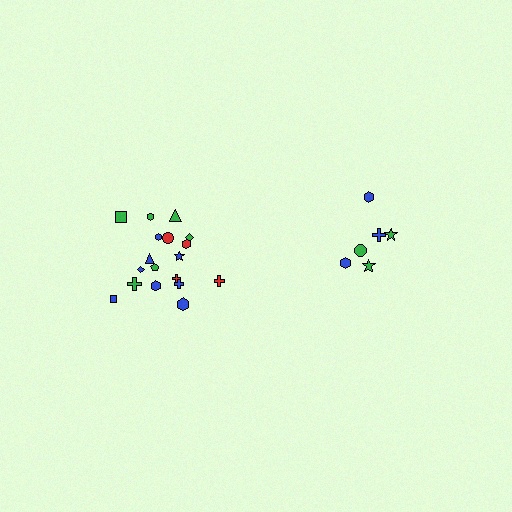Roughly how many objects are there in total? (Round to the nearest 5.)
Roughly 25 objects in total.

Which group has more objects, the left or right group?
The left group.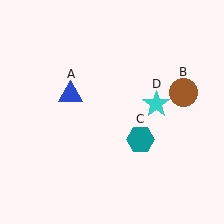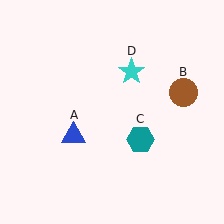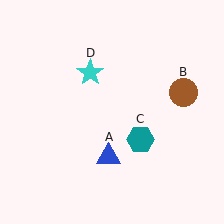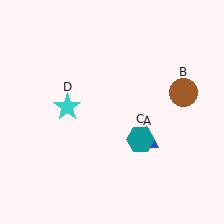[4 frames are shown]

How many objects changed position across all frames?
2 objects changed position: blue triangle (object A), cyan star (object D).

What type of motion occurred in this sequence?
The blue triangle (object A), cyan star (object D) rotated counterclockwise around the center of the scene.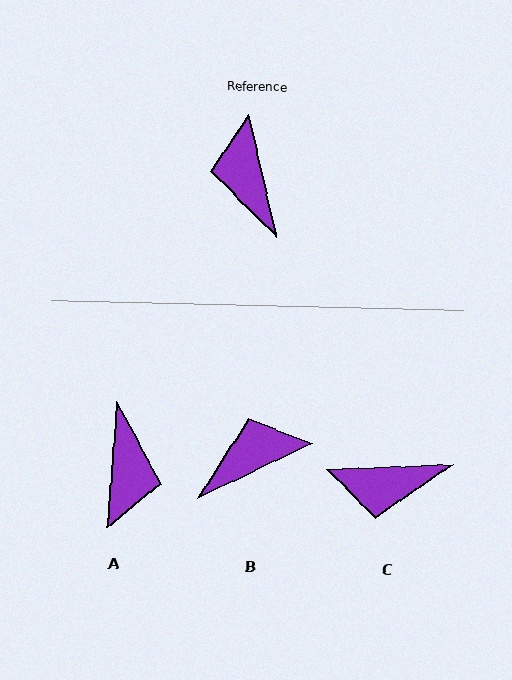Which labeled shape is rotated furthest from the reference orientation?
A, about 163 degrees away.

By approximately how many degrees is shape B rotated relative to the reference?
Approximately 78 degrees clockwise.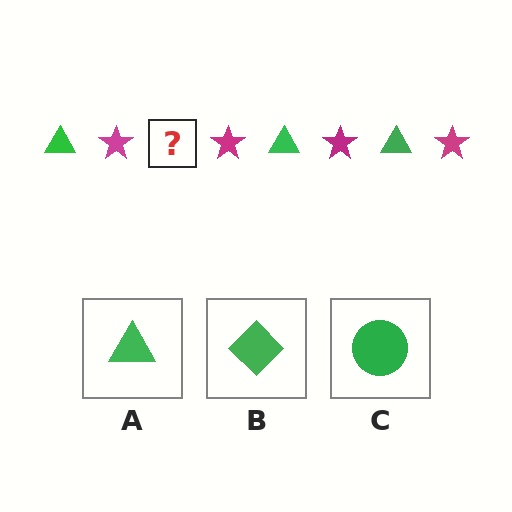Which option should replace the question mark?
Option A.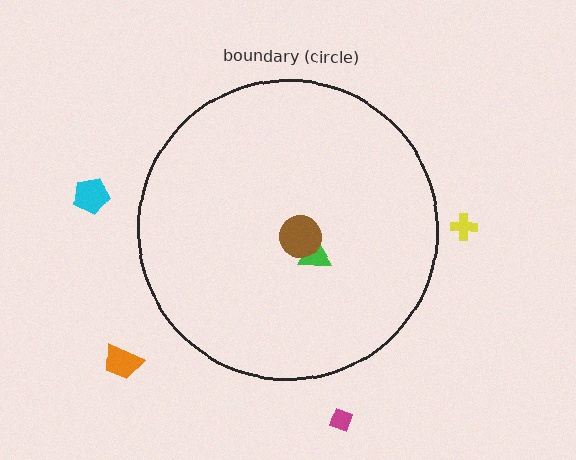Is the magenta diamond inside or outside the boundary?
Outside.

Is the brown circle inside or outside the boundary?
Inside.